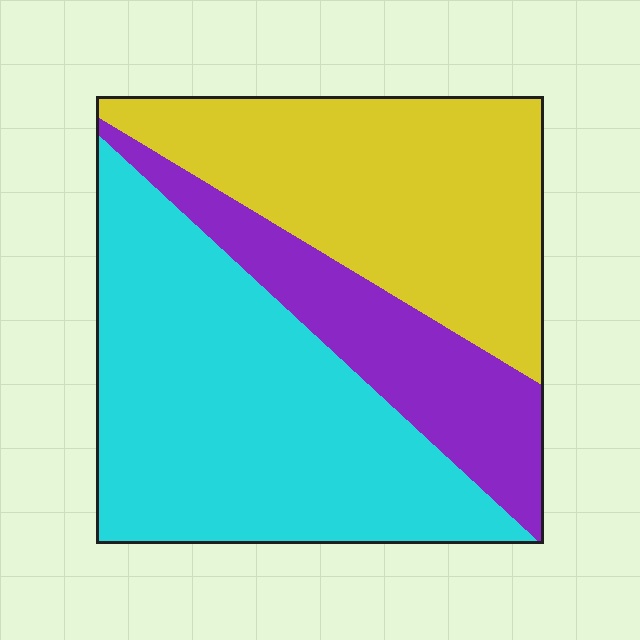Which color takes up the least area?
Purple, at roughly 20%.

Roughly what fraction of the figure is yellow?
Yellow covers around 35% of the figure.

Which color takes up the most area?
Cyan, at roughly 45%.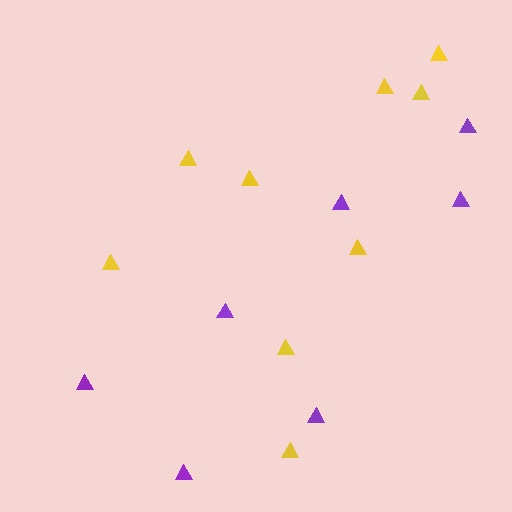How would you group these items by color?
There are 2 groups: one group of purple triangles (7) and one group of yellow triangles (9).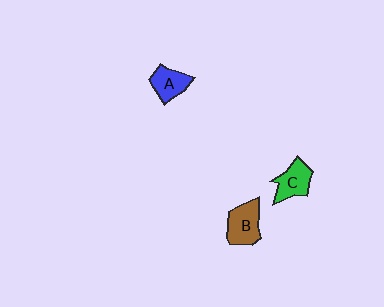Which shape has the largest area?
Shape B (brown).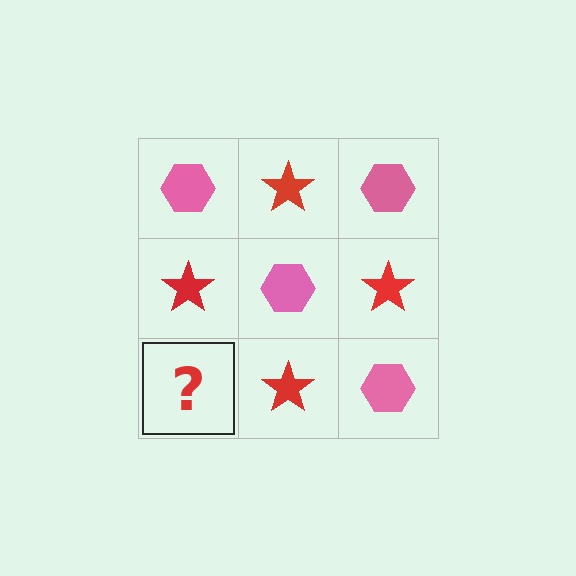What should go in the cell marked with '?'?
The missing cell should contain a pink hexagon.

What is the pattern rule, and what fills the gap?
The rule is that it alternates pink hexagon and red star in a checkerboard pattern. The gap should be filled with a pink hexagon.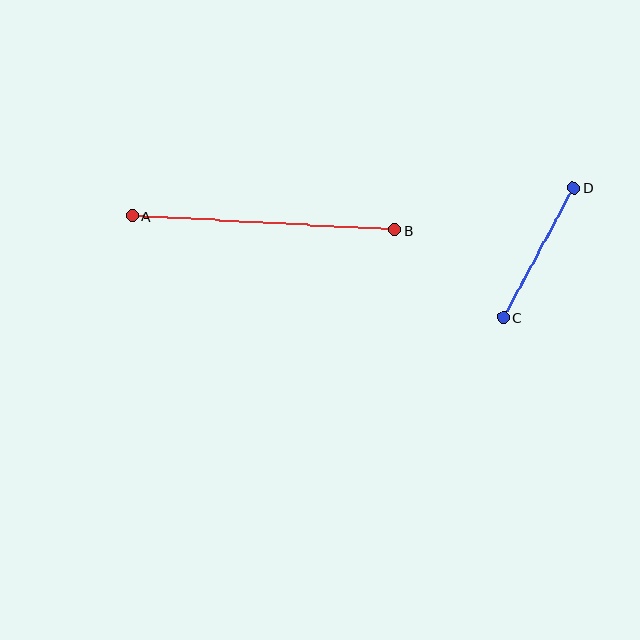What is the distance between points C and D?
The distance is approximately 147 pixels.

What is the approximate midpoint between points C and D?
The midpoint is at approximately (539, 252) pixels.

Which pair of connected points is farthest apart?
Points A and B are farthest apart.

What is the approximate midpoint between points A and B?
The midpoint is at approximately (264, 223) pixels.